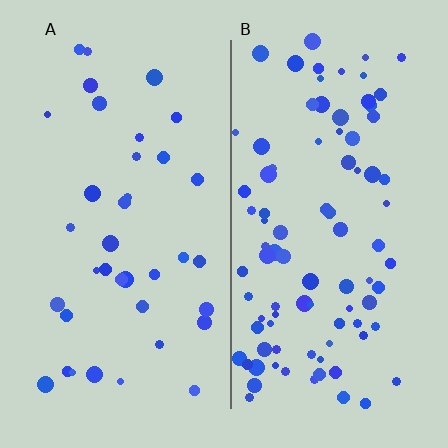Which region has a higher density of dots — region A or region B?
B (the right).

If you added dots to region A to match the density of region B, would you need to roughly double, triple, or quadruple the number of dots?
Approximately double.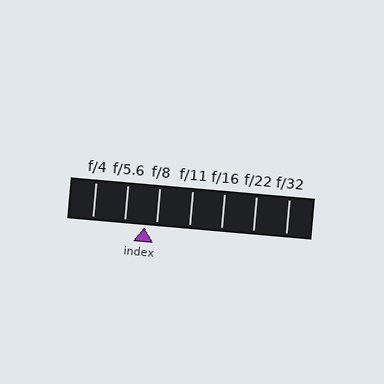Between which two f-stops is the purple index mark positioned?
The index mark is between f/5.6 and f/8.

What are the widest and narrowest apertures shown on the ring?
The widest aperture shown is f/4 and the narrowest is f/32.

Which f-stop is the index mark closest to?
The index mark is closest to f/8.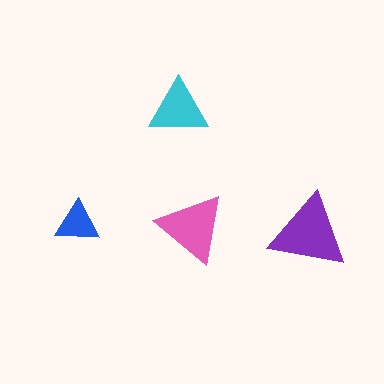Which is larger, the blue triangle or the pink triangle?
The pink one.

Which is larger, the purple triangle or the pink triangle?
The purple one.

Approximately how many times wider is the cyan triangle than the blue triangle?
About 1.5 times wider.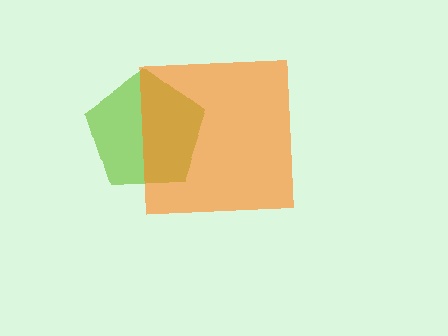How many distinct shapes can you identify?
There are 2 distinct shapes: a lime pentagon, an orange square.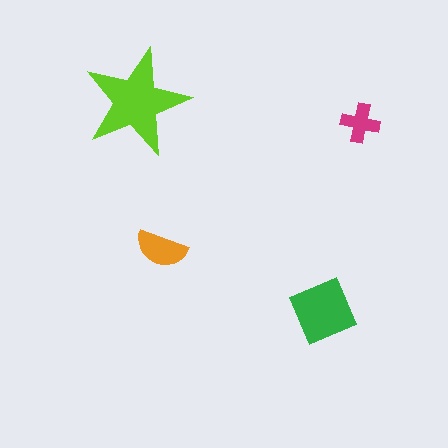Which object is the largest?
The lime star.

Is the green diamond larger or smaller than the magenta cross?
Larger.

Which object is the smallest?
The magenta cross.